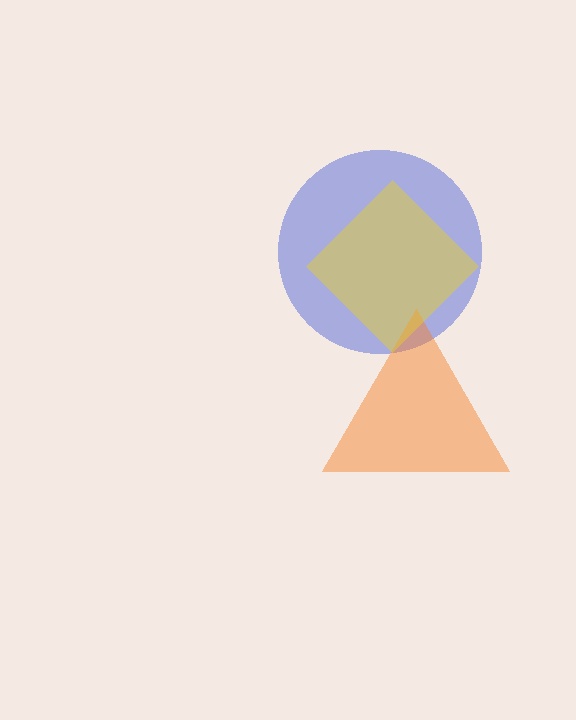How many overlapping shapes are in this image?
There are 3 overlapping shapes in the image.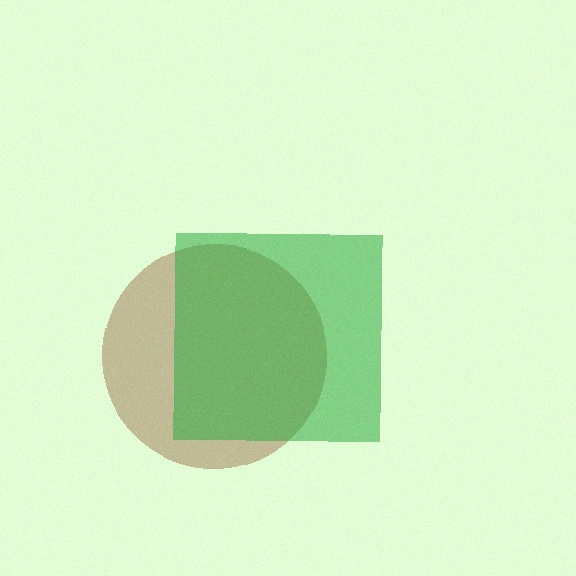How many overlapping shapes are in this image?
There are 2 overlapping shapes in the image.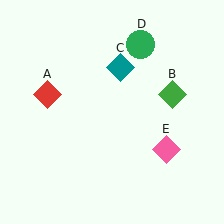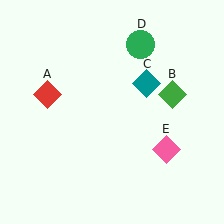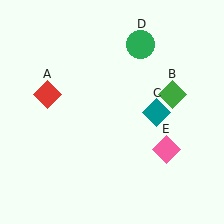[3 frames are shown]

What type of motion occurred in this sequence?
The teal diamond (object C) rotated clockwise around the center of the scene.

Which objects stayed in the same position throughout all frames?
Red diamond (object A) and green diamond (object B) and green circle (object D) and pink diamond (object E) remained stationary.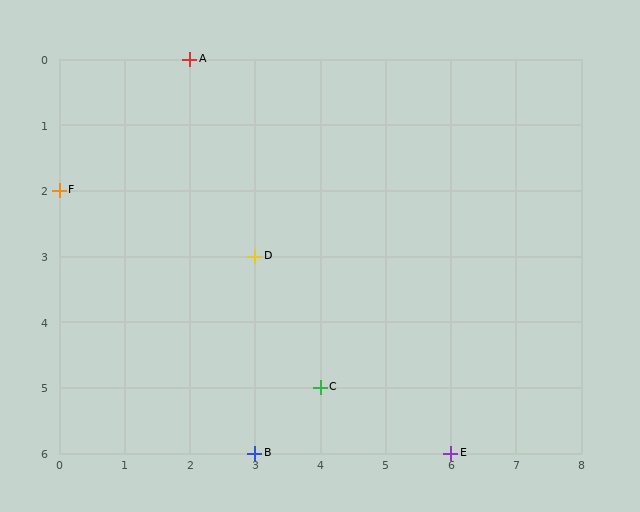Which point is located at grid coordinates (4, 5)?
Point C is at (4, 5).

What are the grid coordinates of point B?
Point B is at grid coordinates (3, 6).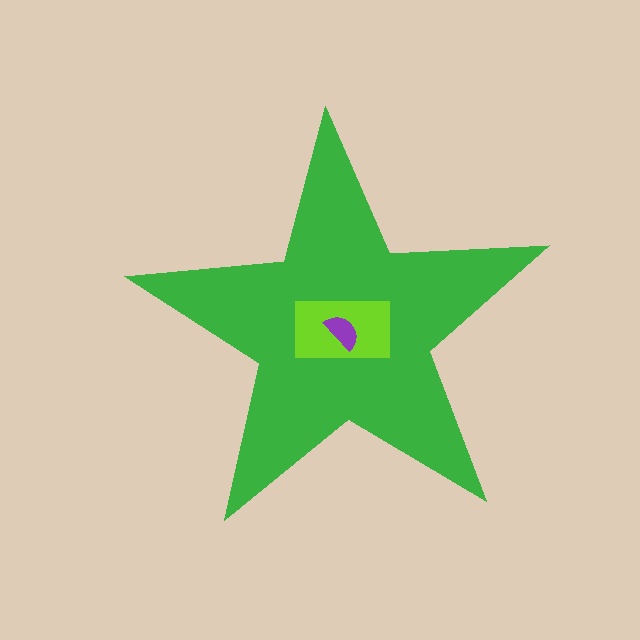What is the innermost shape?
The purple semicircle.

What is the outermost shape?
The green star.